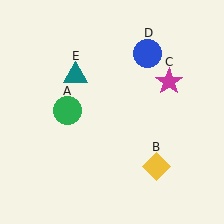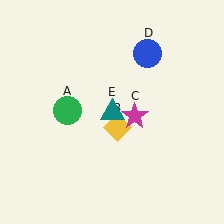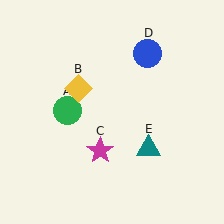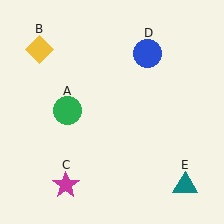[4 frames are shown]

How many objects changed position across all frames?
3 objects changed position: yellow diamond (object B), magenta star (object C), teal triangle (object E).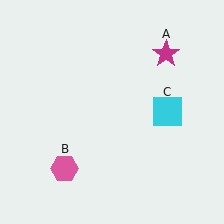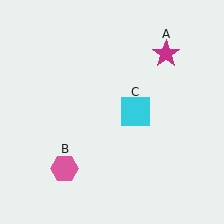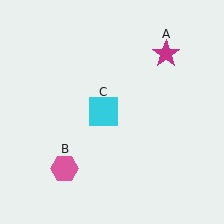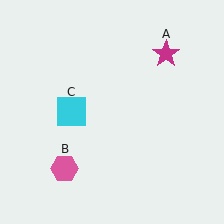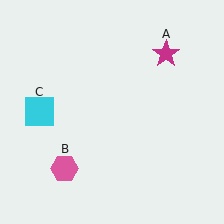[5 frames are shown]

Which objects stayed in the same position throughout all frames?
Magenta star (object A) and pink hexagon (object B) remained stationary.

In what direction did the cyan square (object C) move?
The cyan square (object C) moved left.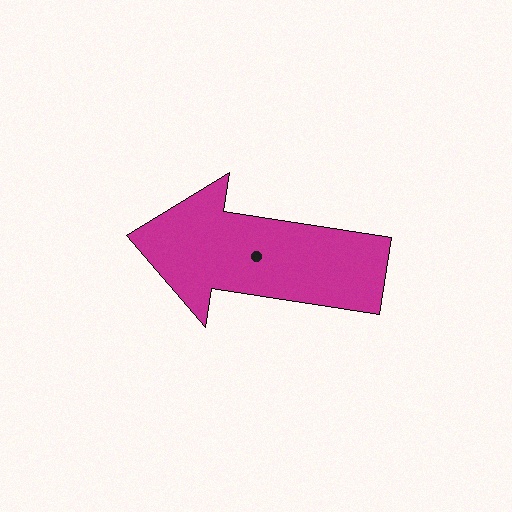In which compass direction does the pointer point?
West.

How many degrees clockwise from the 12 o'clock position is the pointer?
Approximately 279 degrees.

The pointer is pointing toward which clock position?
Roughly 9 o'clock.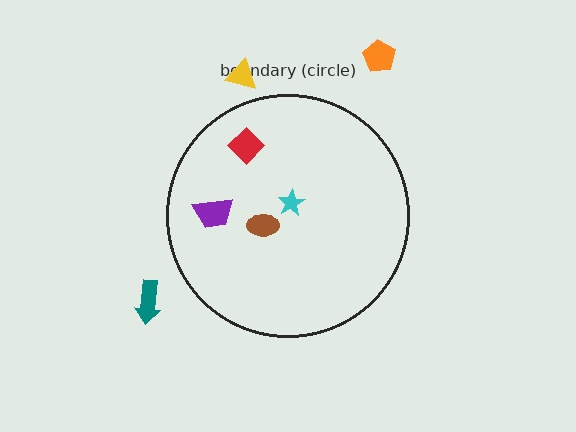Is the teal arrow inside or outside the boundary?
Outside.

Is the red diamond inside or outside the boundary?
Inside.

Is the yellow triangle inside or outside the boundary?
Outside.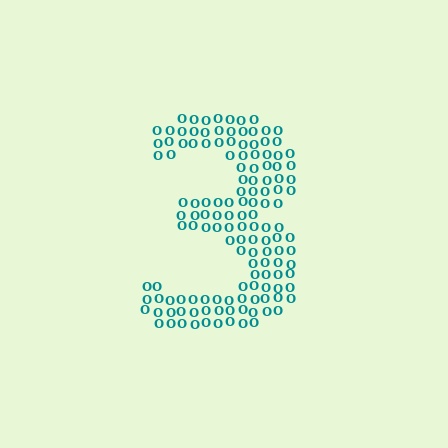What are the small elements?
The small elements are letter O's.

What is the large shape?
The large shape is the digit 3.